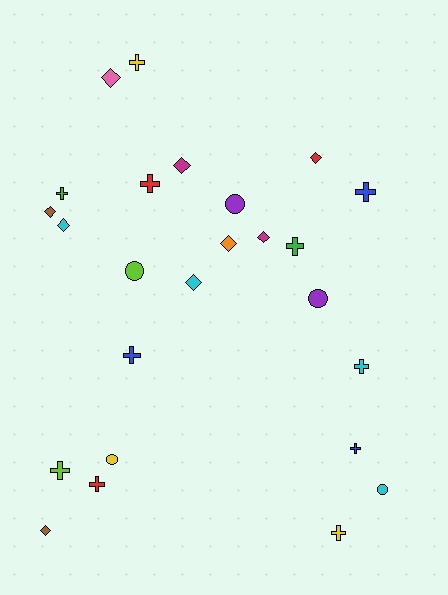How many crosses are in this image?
There are 11 crosses.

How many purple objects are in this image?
There are 2 purple objects.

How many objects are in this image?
There are 25 objects.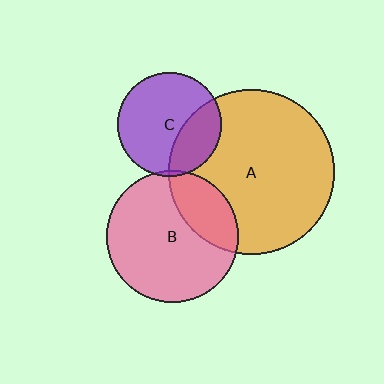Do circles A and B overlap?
Yes.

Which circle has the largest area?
Circle A (orange).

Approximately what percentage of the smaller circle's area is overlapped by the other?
Approximately 25%.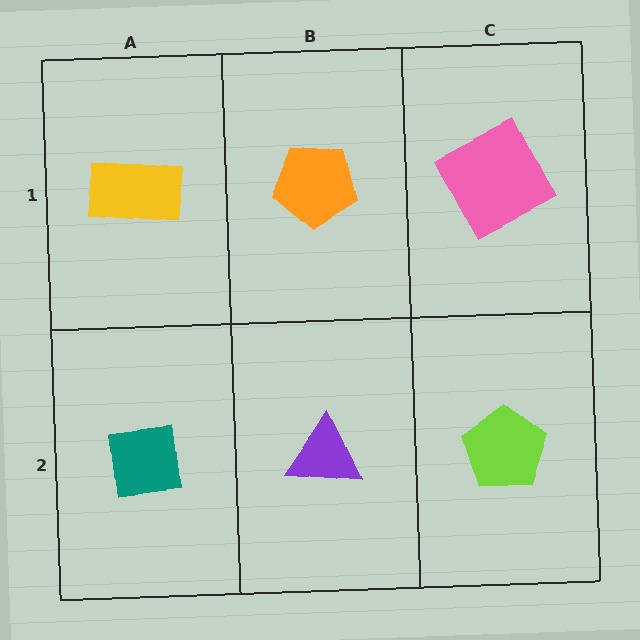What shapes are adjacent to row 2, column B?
An orange pentagon (row 1, column B), a teal square (row 2, column A), a lime pentagon (row 2, column C).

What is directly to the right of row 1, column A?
An orange pentagon.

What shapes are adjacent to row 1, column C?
A lime pentagon (row 2, column C), an orange pentagon (row 1, column B).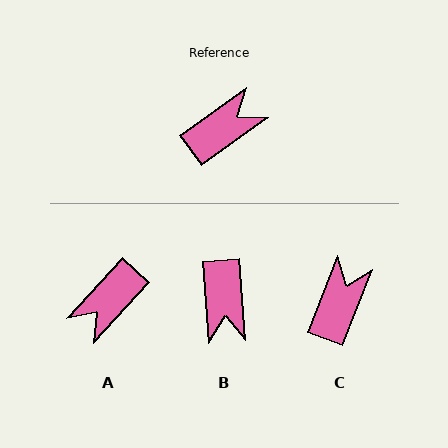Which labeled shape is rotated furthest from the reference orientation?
A, about 168 degrees away.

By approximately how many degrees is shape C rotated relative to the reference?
Approximately 33 degrees counter-clockwise.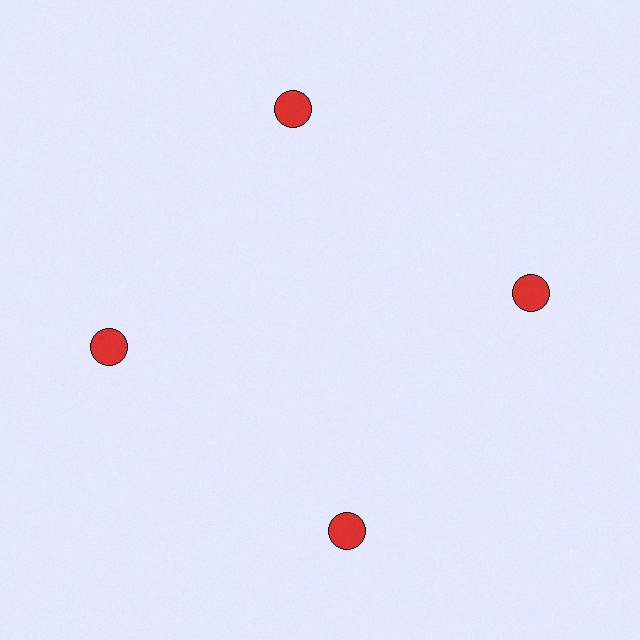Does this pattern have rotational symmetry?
Yes, this pattern has 4-fold rotational symmetry. It looks the same after rotating 90 degrees around the center.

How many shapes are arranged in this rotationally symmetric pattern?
There are 4 shapes, arranged in 4 groups of 1.